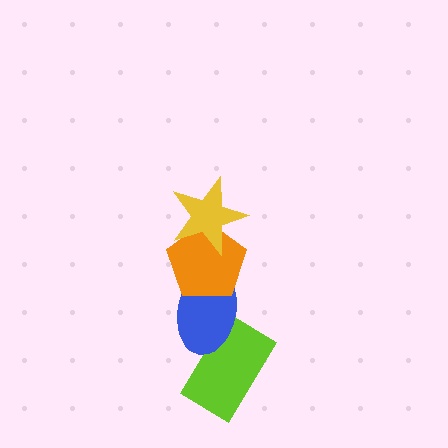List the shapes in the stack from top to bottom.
From top to bottom: the yellow star, the orange pentagon, the blue ellipse, the lime rectangle.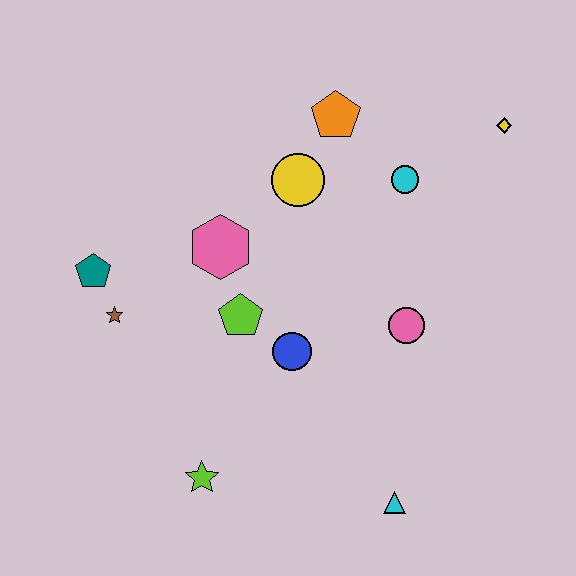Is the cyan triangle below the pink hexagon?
Yes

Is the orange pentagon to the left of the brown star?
No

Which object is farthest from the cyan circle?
The lime star is farthest from the cyan circle.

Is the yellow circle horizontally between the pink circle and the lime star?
Yes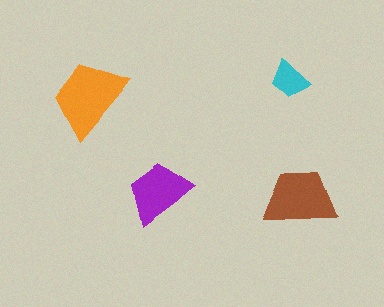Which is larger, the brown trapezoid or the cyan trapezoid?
The brown one.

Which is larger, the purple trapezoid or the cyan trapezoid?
The purple one.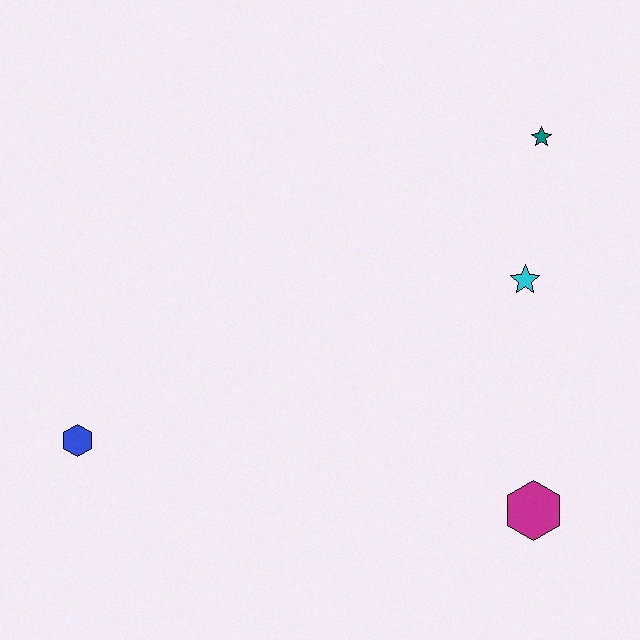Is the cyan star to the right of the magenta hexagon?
No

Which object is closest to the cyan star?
The teal star is closest to the cyan star.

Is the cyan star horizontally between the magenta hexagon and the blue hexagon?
Yes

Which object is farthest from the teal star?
The blue hexagon is farthest from the teal star.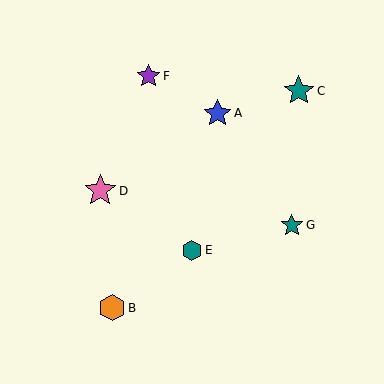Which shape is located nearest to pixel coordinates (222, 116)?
The blue star (labeled A) at (217, 113) is nearest to that location.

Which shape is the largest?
The pink star (labeled D) is the largest.